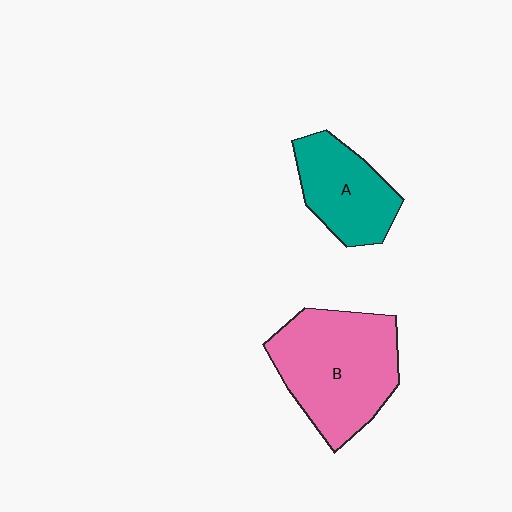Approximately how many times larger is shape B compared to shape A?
Approximately 1.6 times.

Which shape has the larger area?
Shape B (pink).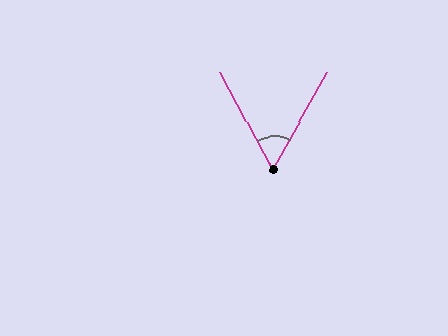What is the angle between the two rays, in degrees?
Approximately 57 degrees.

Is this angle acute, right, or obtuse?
It is acute.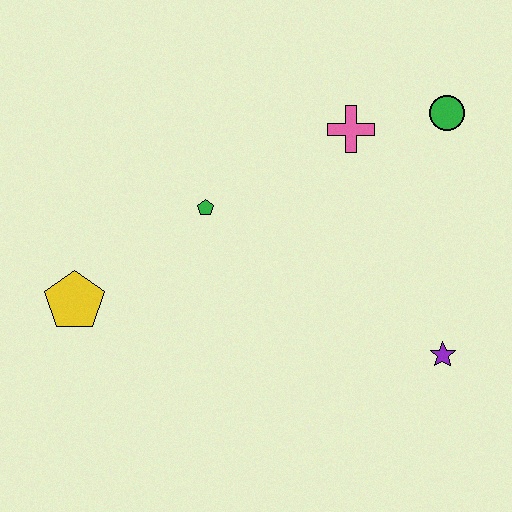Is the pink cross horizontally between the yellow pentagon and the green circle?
Yes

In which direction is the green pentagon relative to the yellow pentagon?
The green pentagon is to the right of the yellow pentagon.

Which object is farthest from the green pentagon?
The purple star is farthest from the green pentagon.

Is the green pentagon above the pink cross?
No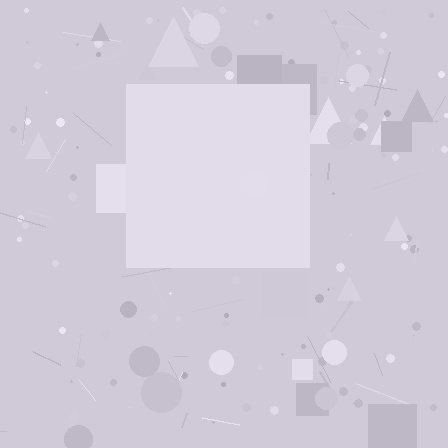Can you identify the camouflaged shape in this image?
The camouflaged shape is a square.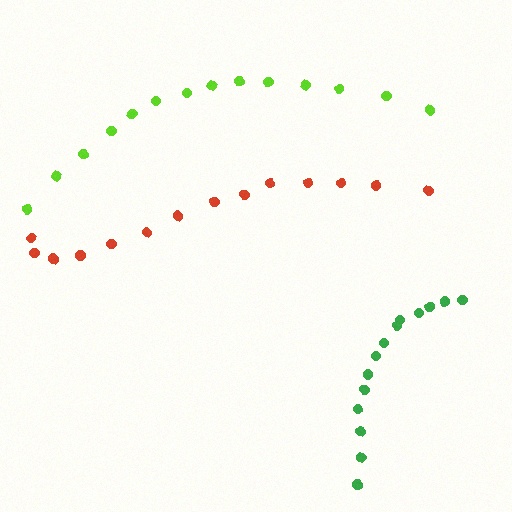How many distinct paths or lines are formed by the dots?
There are 3 distinct paths.